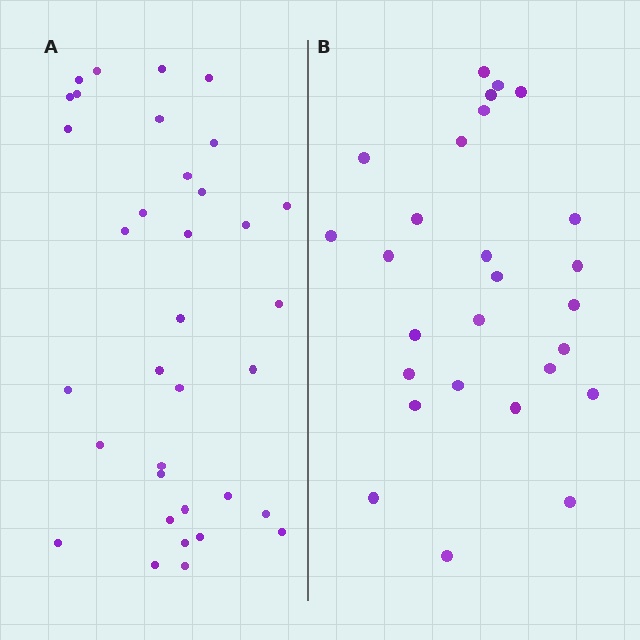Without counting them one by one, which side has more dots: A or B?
Region A (the left region) has more dots.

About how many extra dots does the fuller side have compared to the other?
Region A has roughly 8 or so more dots than region B.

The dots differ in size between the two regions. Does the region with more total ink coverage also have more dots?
No. Region B has more total ink coverage because its dots are larger, but region A actually contains more individual dots. Total area can be misleading — the number of items is what matters here.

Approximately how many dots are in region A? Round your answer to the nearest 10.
About 40 dots. (The exact count is 35, which rounds to 40.)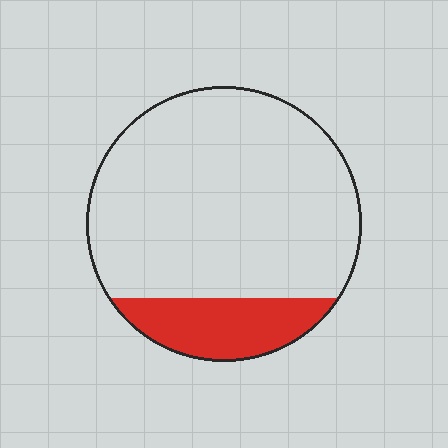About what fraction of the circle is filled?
About one sixth (1/6).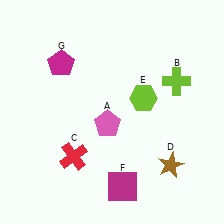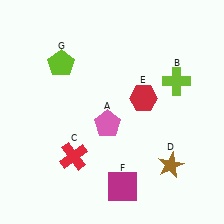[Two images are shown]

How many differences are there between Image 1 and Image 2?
There are 2 differences between the two images.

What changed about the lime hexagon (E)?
In Image 1, E is lime. In Image 2, it changed to red.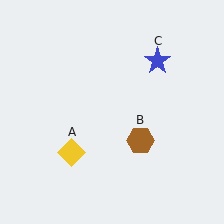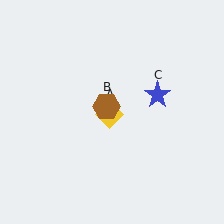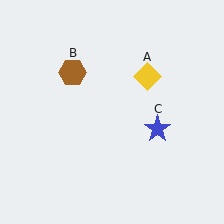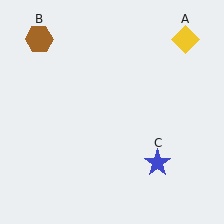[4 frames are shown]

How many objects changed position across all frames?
3 objects changed position: yellow diamond (object A), brown hexagon (object B), blue star (object C).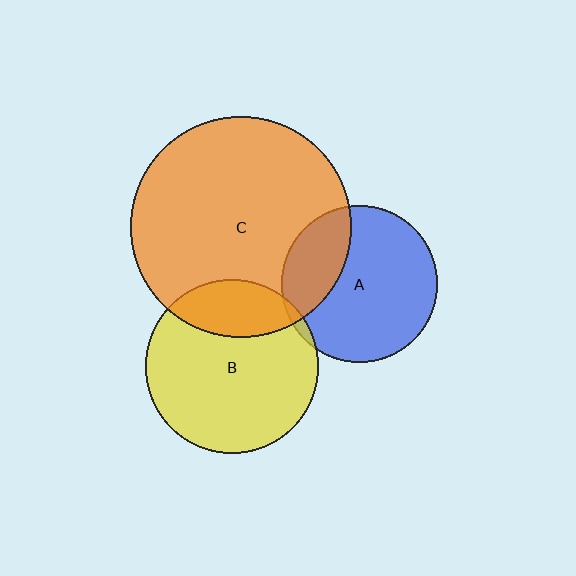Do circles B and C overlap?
Yes.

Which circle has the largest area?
Circle C (orange).